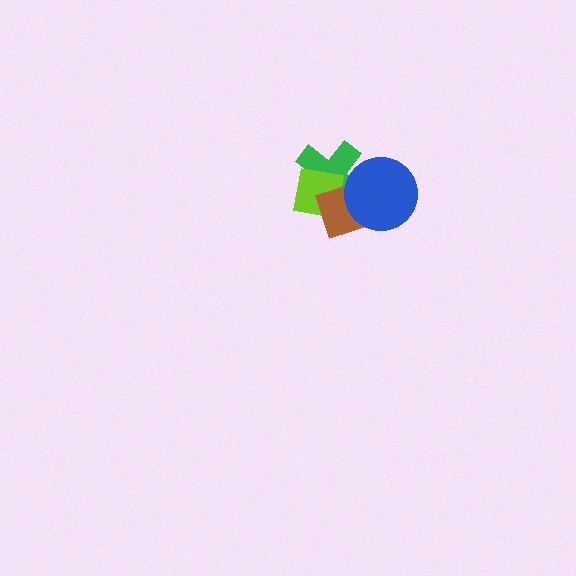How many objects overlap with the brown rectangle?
3 objects overlap with the brown rectangle.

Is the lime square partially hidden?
Yes, it is partially covered by another shape.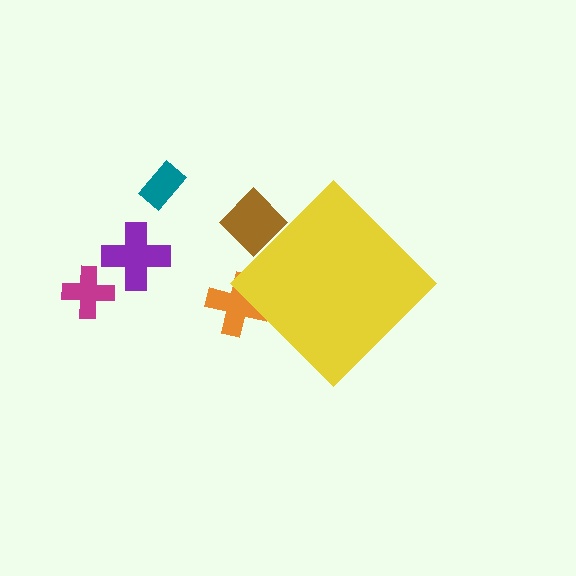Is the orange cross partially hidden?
Yes, the orange cross is partially hidden behind the yellow diamond.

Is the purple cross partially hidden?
No, the purple cross is fully visible.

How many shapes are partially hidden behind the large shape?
2 shapes are partially hidden.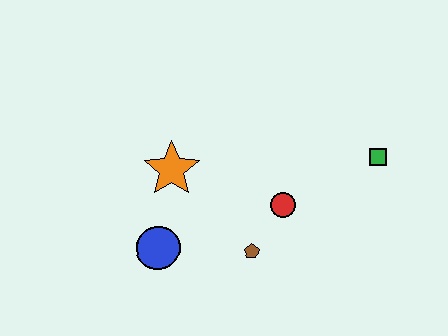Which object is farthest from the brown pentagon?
The green square is farthest from the brown pentagon.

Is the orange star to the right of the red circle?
No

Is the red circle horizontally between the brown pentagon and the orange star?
No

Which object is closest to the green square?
The red circle is closest to the green square.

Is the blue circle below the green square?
Yes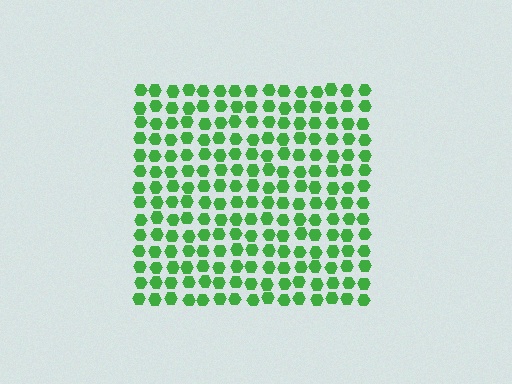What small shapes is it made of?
It is made of small hexagons.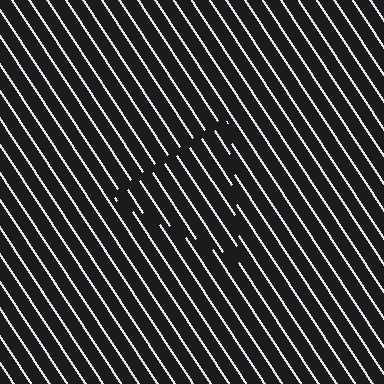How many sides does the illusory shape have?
3 sides — the line-ends trace a triangle.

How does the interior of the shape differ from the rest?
The interior of the shape contains the same grating, shifted by half a period — the contour is defined by the phase discontinuity where line-ends from the inner and outer gratings abut.